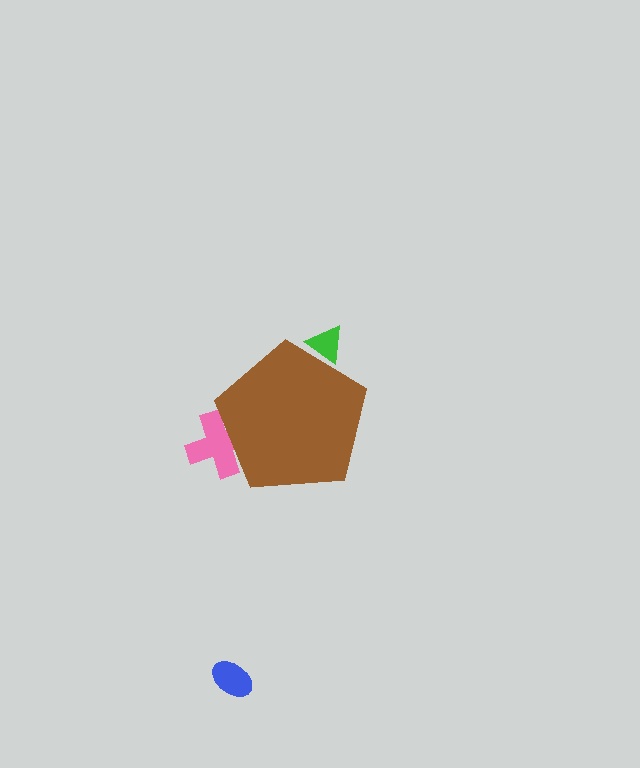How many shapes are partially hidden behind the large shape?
2 shapes are partially hidden.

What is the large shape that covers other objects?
A brown pentagon.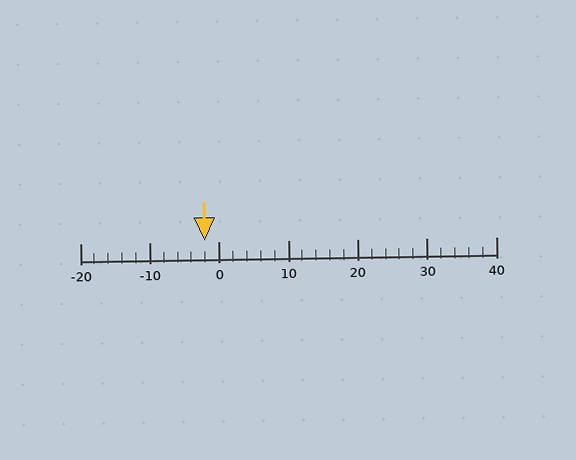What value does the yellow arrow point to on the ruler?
The yellow arrow points to approximately -2.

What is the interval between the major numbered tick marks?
The major tick marks are spaced 10 units apart.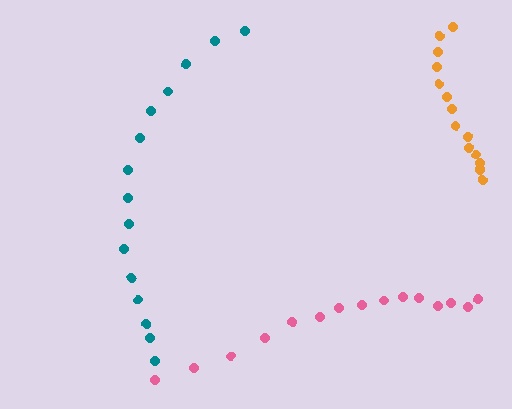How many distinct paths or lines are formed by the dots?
There are 3 distinct paths.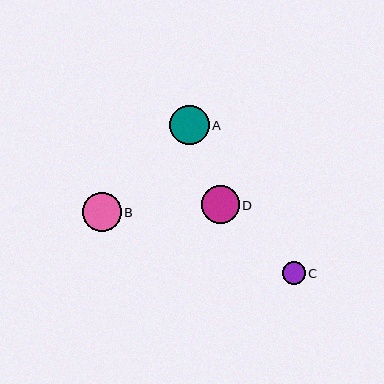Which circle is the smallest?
Circle C is the smallest with a size of approximately 23 pixels.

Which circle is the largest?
Circle A is the largest with a size of approximately 40 pixels.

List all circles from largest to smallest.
From largest to smallest: A, B, D, C.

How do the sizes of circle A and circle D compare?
Circle A and circle D are approximately the same size.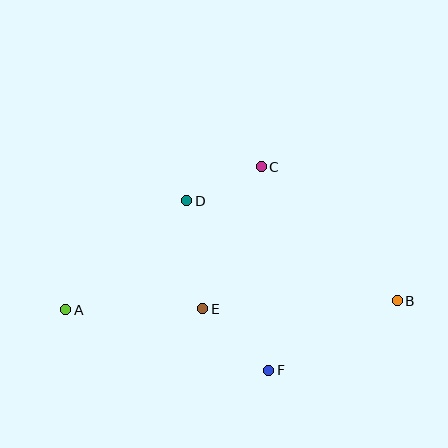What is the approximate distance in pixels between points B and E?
The distance between B and E is approximately 195 pixels.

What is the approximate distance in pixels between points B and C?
The distance between B and C is approximately 191 pixels.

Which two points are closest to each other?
Points C and D are closest to each other.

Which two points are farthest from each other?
Points A and B are farthest from each other.